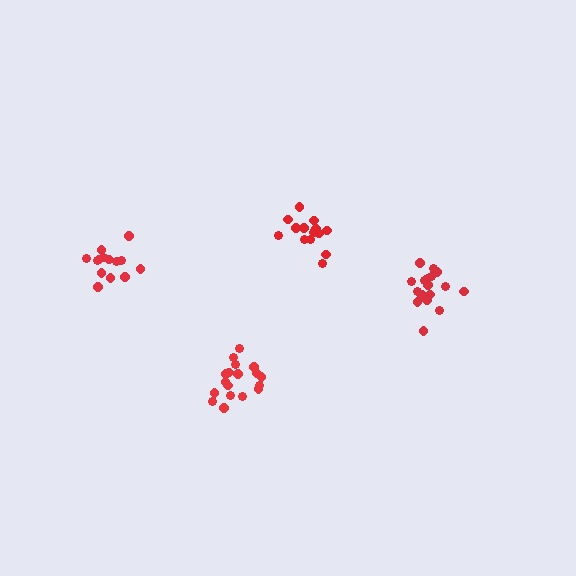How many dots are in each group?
Group 1: 14 dots, Group 2: 15 dots, Group 3: 18 dots, Group 4: 18 dots (65 total).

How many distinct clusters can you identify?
There are 4 distinct clusters.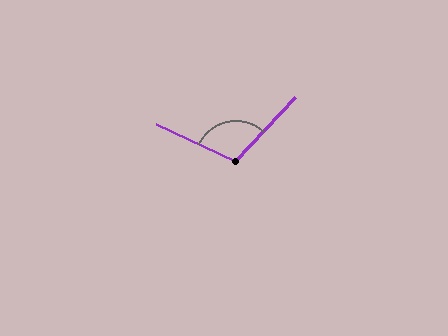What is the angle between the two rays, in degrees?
Approximately 108 degrees.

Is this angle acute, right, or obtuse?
It is obtuse.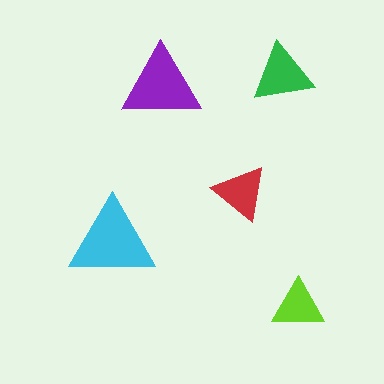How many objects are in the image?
There are 5 objects in the image.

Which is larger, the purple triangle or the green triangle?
The purple one.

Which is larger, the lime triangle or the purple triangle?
The purple one.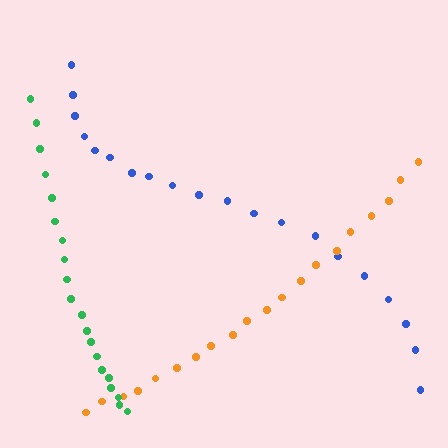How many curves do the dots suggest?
There are 3 distinct paths.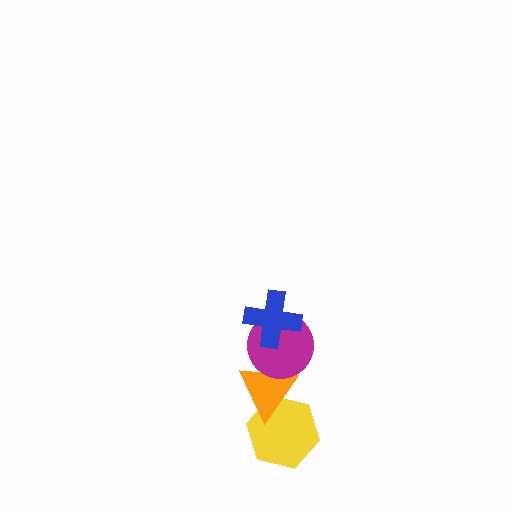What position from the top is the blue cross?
The blue cross is 1st from the top.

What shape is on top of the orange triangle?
The magenta circle is on top of the orange triangle.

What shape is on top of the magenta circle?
The blue cross is on top of the magenta circle.